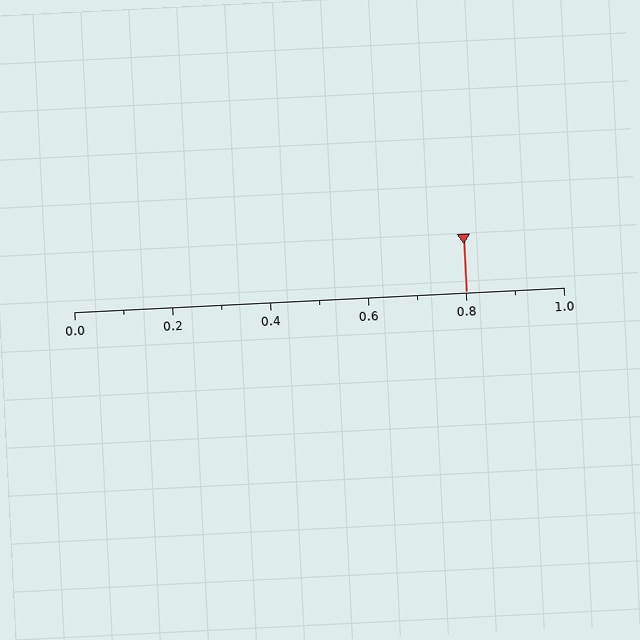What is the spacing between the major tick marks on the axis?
The major ticks are spaced 0.2 apart.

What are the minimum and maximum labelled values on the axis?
The axis runs from 0.0 to 1.0.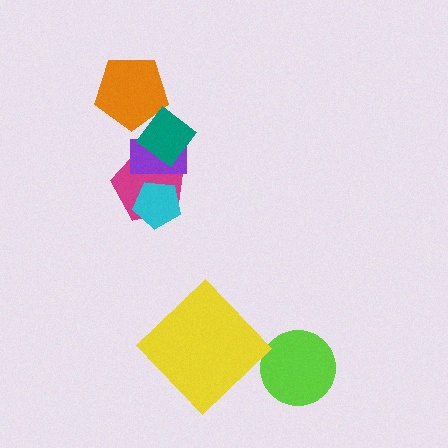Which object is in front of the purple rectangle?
The teal diamond is in front of the purple rectangle.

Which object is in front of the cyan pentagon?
The purple rectangle is in front of the cyan pentagon.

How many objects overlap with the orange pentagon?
1 object overlaps with the orange pentagon.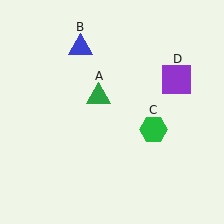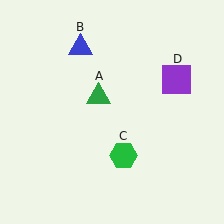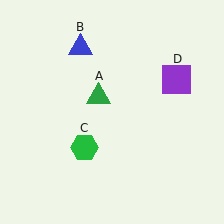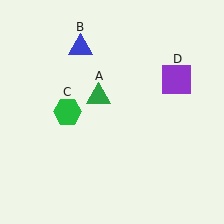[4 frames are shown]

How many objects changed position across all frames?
1 object changed position: green hexagon (object C).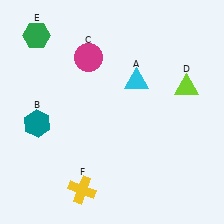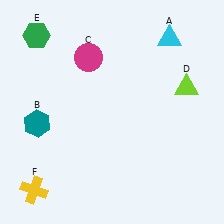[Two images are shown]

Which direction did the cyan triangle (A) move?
The cyan triangle (A) moved up.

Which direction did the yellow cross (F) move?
The yellow cross (F) moved left.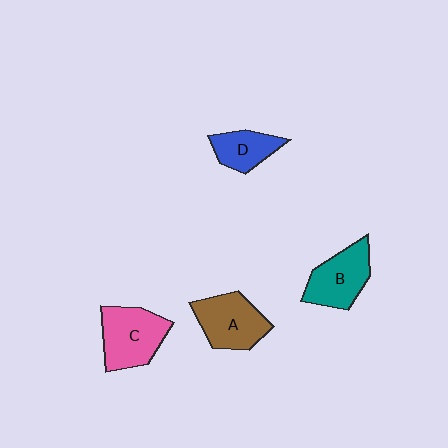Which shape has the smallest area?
Shape D (blue).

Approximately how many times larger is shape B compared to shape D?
Approximately 1.4 times.